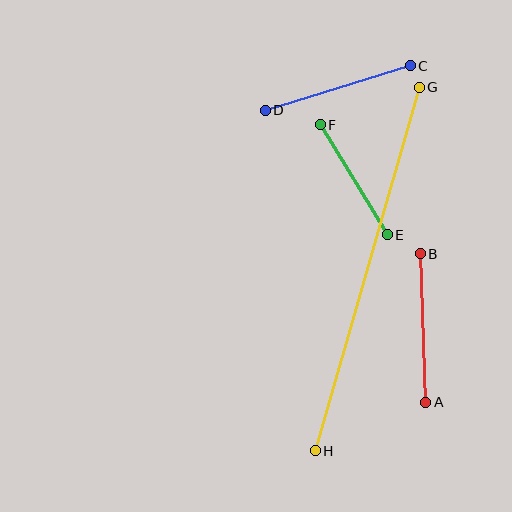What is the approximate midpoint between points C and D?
The midpoint is at approximately (338, 88) pixels.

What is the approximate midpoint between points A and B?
The midpoint is at approximately (423, 328) pixels.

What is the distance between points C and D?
The distance is approximately 152 pixels.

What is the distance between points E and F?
The distance is approximately 129 pixels.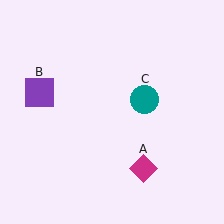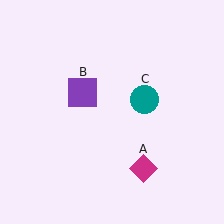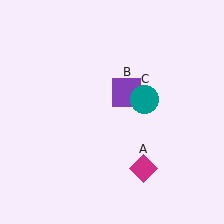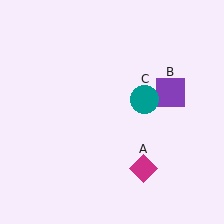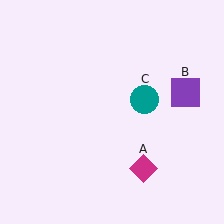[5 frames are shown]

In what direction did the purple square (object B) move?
The purple square (object B) moved right.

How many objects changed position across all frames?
1 object changed position: purple square (object B).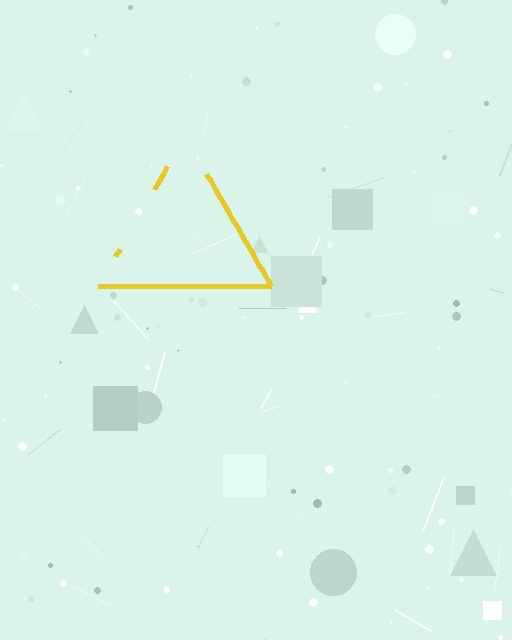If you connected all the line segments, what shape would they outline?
They would outline a triangle.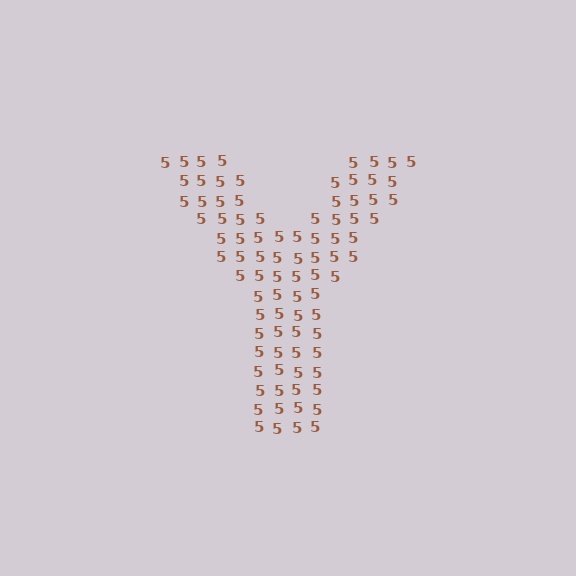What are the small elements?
The small elements are digit 5's.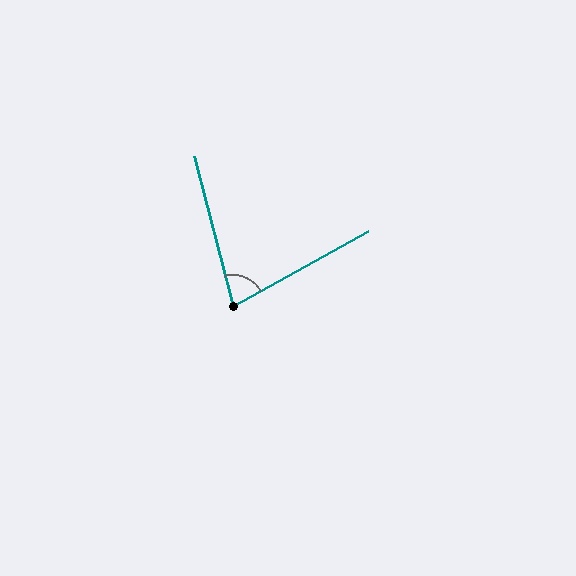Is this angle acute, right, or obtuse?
It is acute.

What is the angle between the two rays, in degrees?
Approximately 75 degrees.